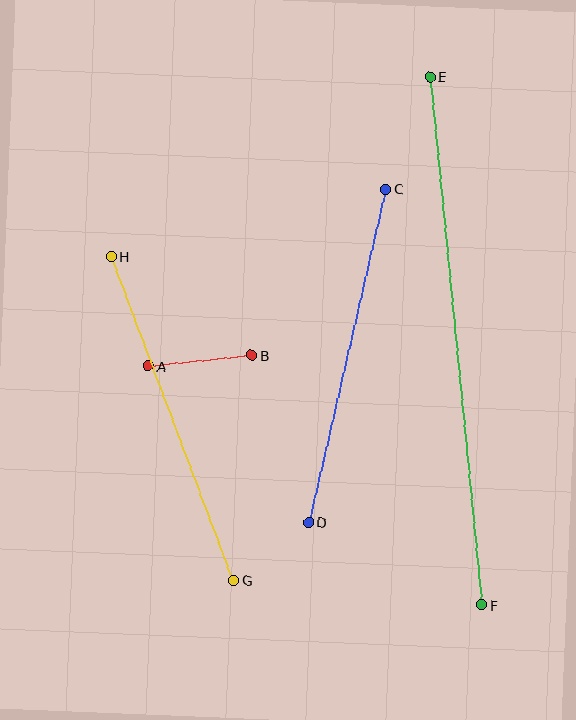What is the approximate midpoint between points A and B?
The midpoint is at approximately (200, 361) pixels.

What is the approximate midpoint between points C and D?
The midpoint is at approximately (347, 356) pixels.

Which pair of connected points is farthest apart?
Points E and F are farthest apart.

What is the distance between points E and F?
The distance is approximately 530 pixels.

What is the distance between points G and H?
The distance is approximately 346 pixels.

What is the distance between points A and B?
The distance is approximately 104 pixels.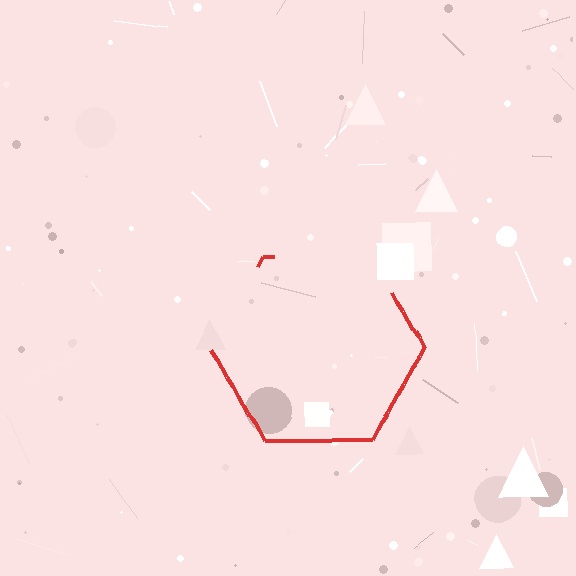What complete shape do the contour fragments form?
The contour fragments form a hexagon.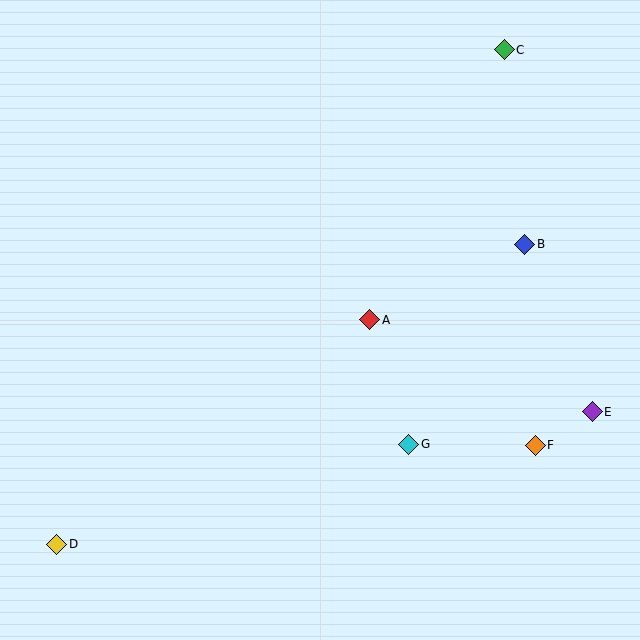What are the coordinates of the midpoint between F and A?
The midpoint between F and A is at (453, 383).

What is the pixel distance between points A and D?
The distance between A and D is 385 pixels.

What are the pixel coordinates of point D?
Point D is at (57, 544).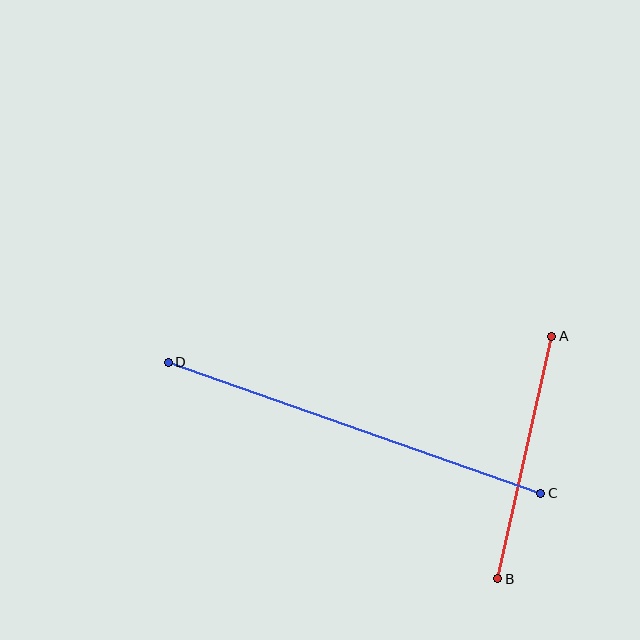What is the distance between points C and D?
The distance is approximately 395 pixels.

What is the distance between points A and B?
The distance is approximately 248 pixels.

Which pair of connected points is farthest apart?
Points C and D are farthest apart.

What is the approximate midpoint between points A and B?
The midpoint is at approximately (525, 457) pixels.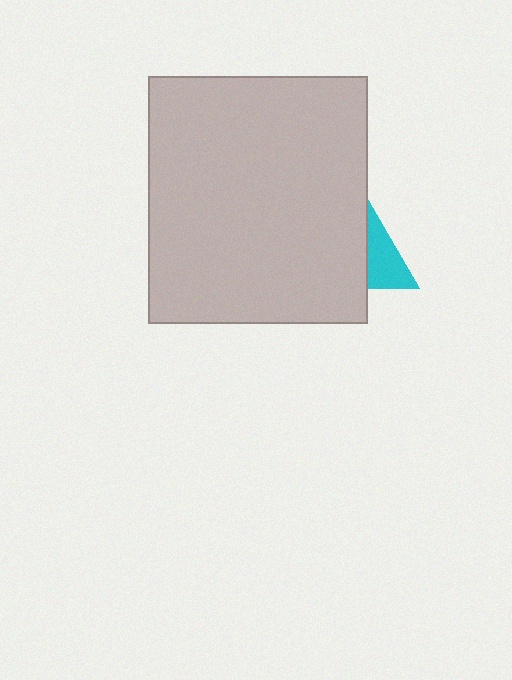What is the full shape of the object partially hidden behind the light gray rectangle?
The partially hidden object is a cyan triangle.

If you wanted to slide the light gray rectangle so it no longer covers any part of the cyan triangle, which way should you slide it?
Slide it left — that is the most direct way to separate the two shapes.